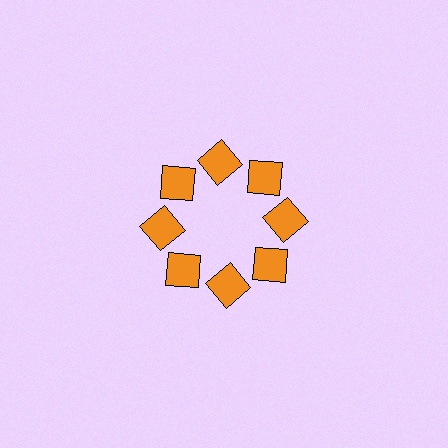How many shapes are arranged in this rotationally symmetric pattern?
There are 8 shapes, arranged in 8 groups of 1.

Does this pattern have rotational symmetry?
Yes, this pattern has 8-fold rotational symmetry. It looks the same after rotating 45 degrees around the center.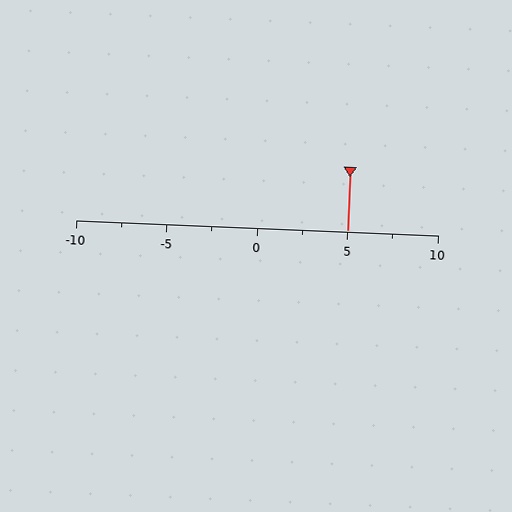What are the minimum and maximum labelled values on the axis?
The axis runs from -10 to 10.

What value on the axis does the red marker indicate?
The marker indicates approximately 5.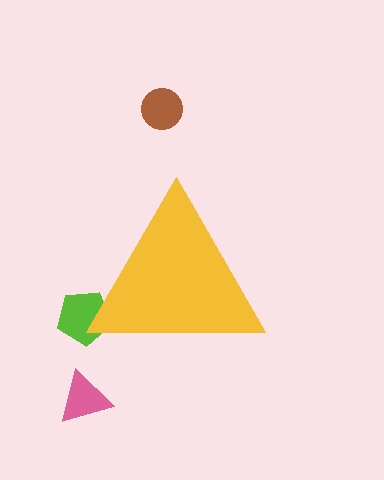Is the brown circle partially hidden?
No, the brown circle is fully visible.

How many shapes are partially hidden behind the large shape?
1 shape is partially hidden.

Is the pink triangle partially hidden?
No, the pink triangle is fully visible.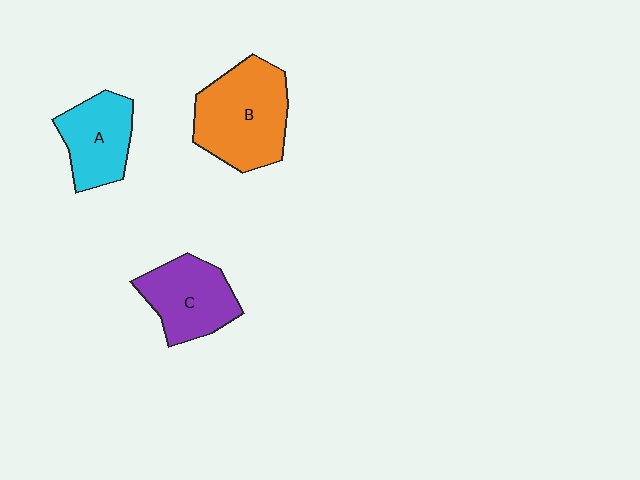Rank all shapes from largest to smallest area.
From largest to smallest: B (orange), C (purple), A (cyan).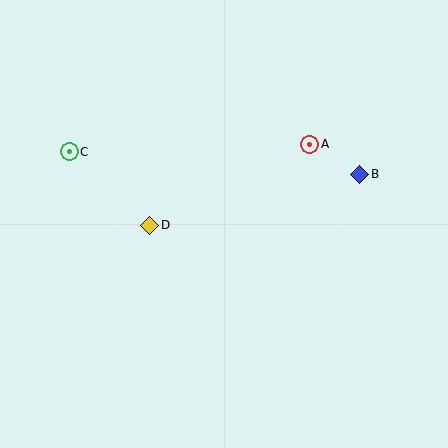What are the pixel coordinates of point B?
Point B is at (360, 174).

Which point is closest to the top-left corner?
Point C is closest to the top-left corner.